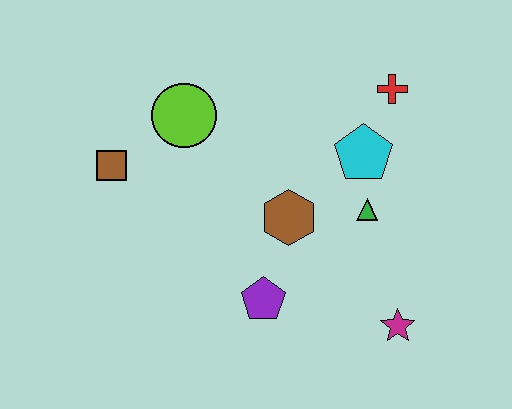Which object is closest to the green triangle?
The cyan pentagon is closest to the green triangle.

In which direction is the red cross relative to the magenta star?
The red cross is above the magenta star.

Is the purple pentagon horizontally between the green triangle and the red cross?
No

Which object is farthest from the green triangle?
The brown square is farthest from the green triangle.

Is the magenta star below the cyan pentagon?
Yes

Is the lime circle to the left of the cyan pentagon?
Yes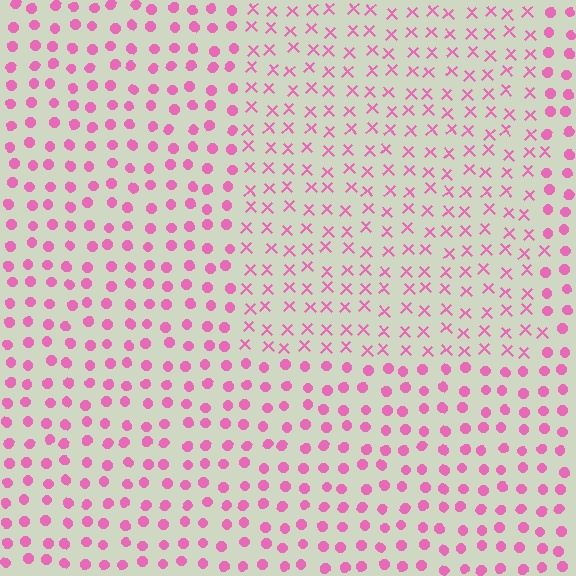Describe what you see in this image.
The image is filled with small pink elements arranged in a uniform grid. A rectangle-shaped region contains X marks, while the surrounding area contains circles. The boundary is defined purely by the change in element shape.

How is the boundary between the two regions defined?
The boundary is defined by a change in element shape: X marks inside vs. circles outside. All elements share the same color and spacing.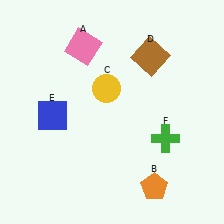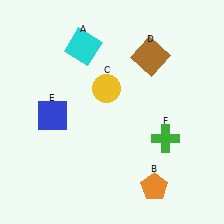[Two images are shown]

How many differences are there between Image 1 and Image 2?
There is 1 difference between the two images.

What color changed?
The square (A) changed from pink in Image 1 to cyan in Image 2.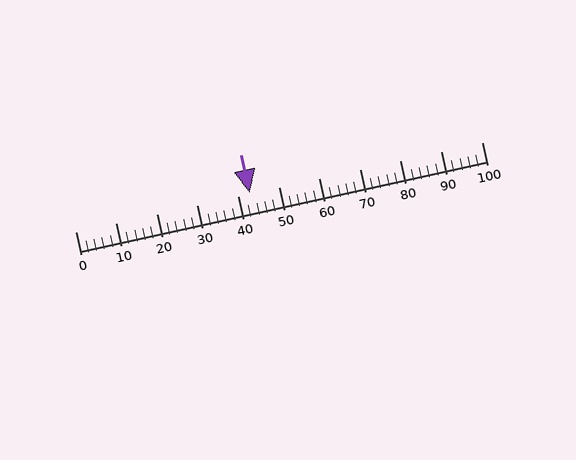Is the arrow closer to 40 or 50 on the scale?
The arrow is closer to 40.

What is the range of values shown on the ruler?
The ruler shows values from 0 to 100.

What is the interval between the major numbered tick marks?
The major tick marks are spaced 10 units apart.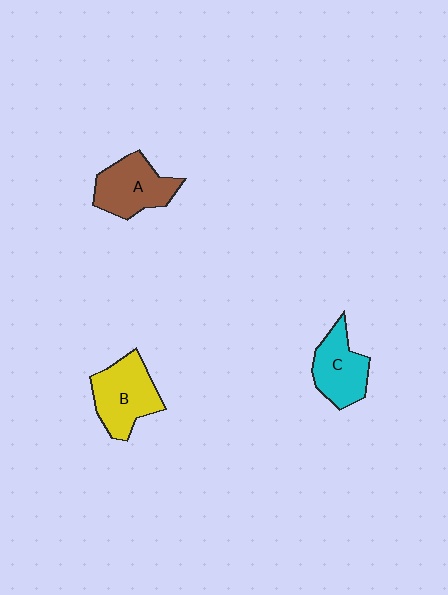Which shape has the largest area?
Shape B (yellow).